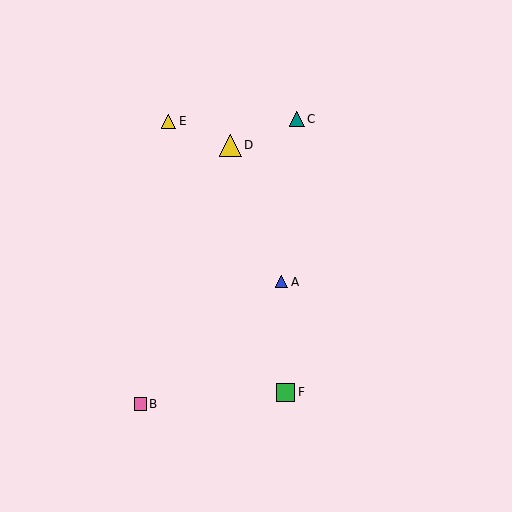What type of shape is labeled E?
Shape E is a yellow triangle.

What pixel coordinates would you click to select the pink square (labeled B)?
Click at (140, 404) to select the pink square B.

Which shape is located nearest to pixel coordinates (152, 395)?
The pink square (labeled B) at (140, 404) is nearest to that location.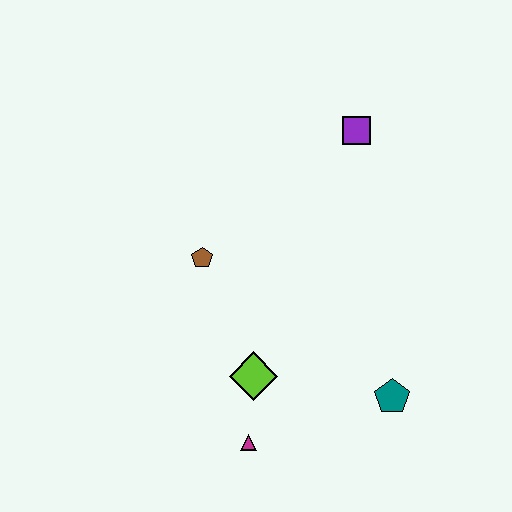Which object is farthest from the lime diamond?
The purple square is farthest from the lime diamond.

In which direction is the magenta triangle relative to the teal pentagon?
The magenta triangle is to the left of the teal pentagon.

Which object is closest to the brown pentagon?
The lime diamond is closest to the brown pentagon.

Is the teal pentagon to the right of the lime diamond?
Yes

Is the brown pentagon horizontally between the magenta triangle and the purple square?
No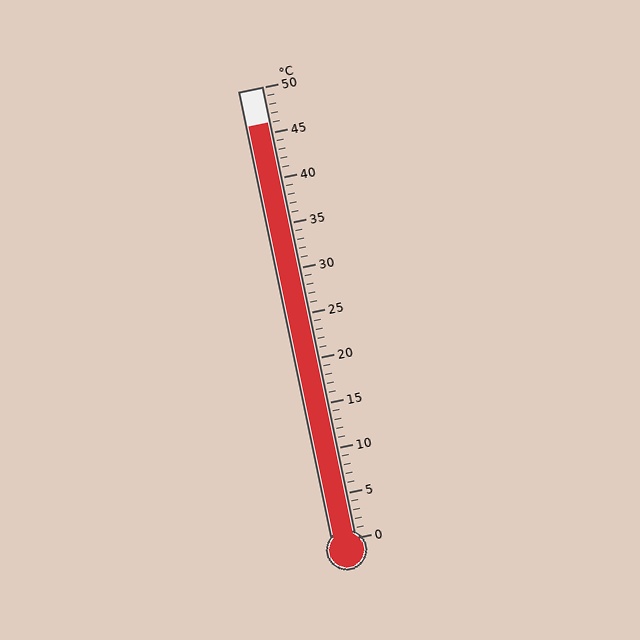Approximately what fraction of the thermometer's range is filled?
The thermometer is filled to approximately 90% of its range.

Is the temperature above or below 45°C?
The temperature is above 45°C.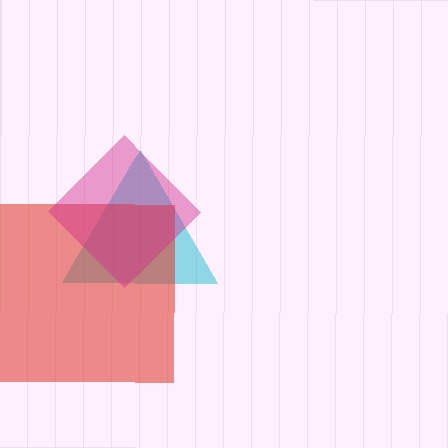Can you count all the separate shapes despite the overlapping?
Yes, there are 3 separate shapes.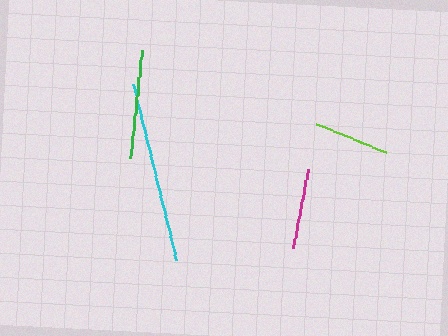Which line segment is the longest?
The cyan line is the longest at approximately 181 pixels.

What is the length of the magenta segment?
The magenta segment is approximately 80 pixels long.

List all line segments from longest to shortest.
From longest to shortest: cyan, green, magenta, lime.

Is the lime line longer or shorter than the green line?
The green line is longer than the lime line.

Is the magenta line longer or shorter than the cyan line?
The cyan line is longer than the magenta line.